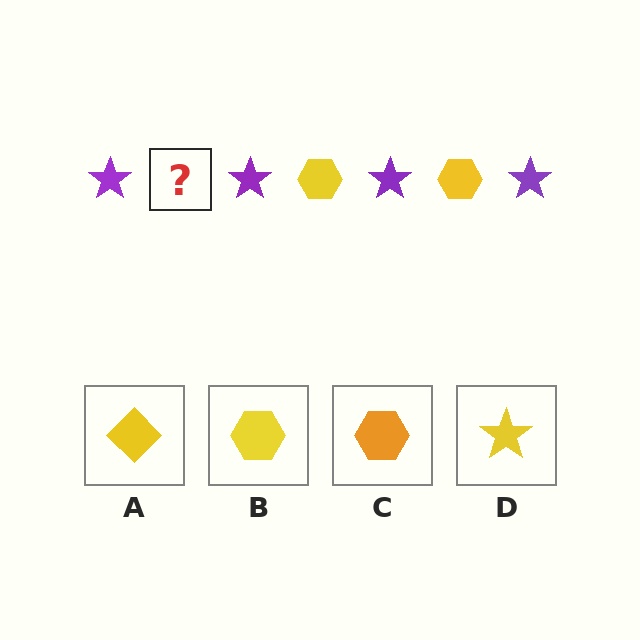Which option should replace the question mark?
Option B.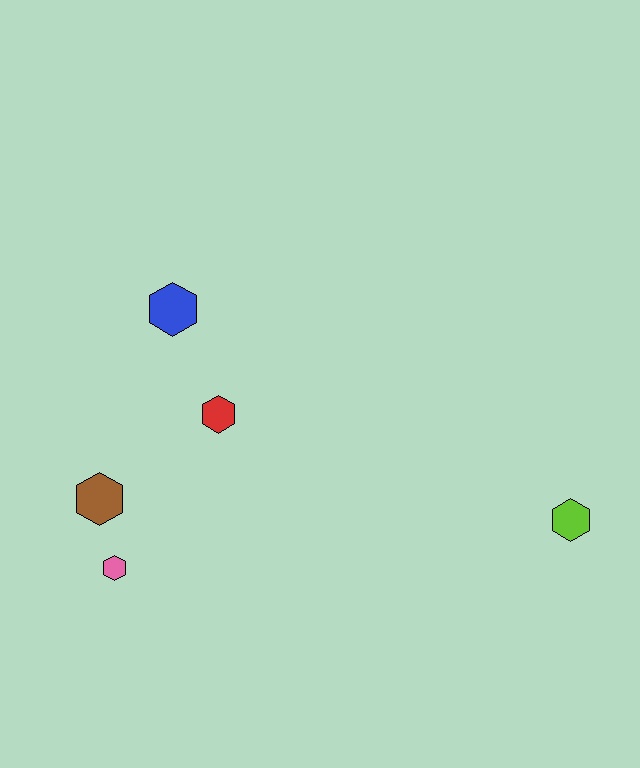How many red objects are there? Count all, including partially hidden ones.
There is 1 red object.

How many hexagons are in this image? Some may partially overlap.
There are 5 hexagons.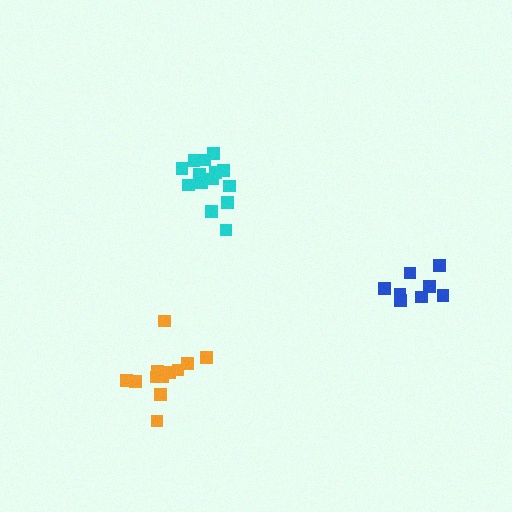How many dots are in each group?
Group 1: 8 dots, Group 2: 13 dots, Group 3: 14 dots (35 total).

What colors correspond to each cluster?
The clusters are colored: blue, orange, cyan.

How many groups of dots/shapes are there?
There are 3 groups.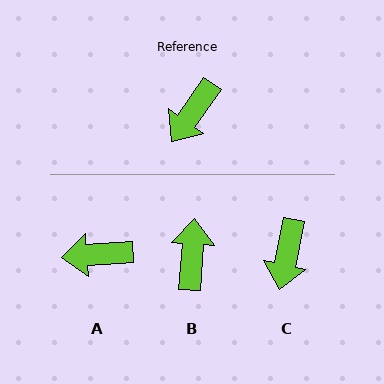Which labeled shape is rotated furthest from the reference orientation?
B, about 149 degrees away.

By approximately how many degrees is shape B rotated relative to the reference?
Approximately 149 degrees clockwise.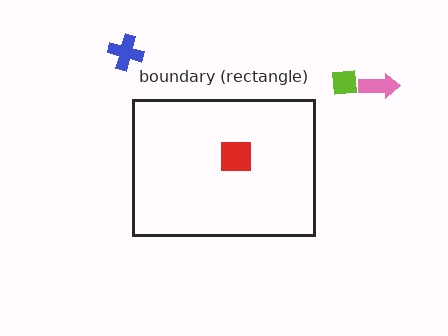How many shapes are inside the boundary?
1 inside, 3 outside.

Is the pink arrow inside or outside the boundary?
Outside.